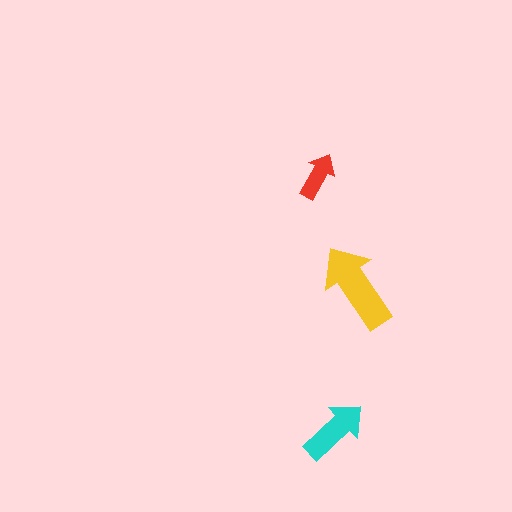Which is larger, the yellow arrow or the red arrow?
The yellow one.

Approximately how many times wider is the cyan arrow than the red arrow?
About 1.5 times wider.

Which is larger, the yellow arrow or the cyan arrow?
The yellow one.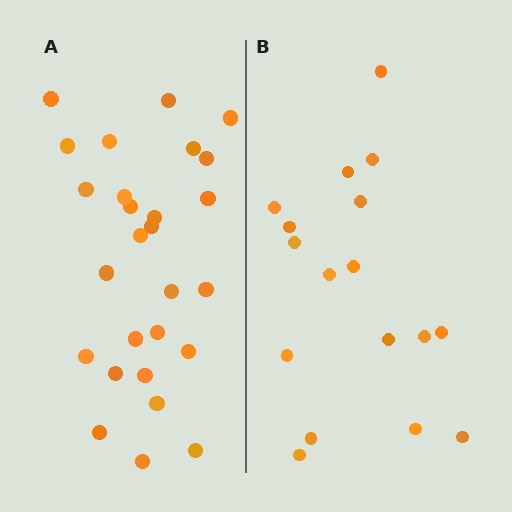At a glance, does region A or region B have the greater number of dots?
Region A (the left region) has more dots.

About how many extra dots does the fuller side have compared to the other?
Region A has roughly 10 or so more dots than region B.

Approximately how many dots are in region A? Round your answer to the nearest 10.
About 30 dots. (The exact count is 27, which rounds to 30.)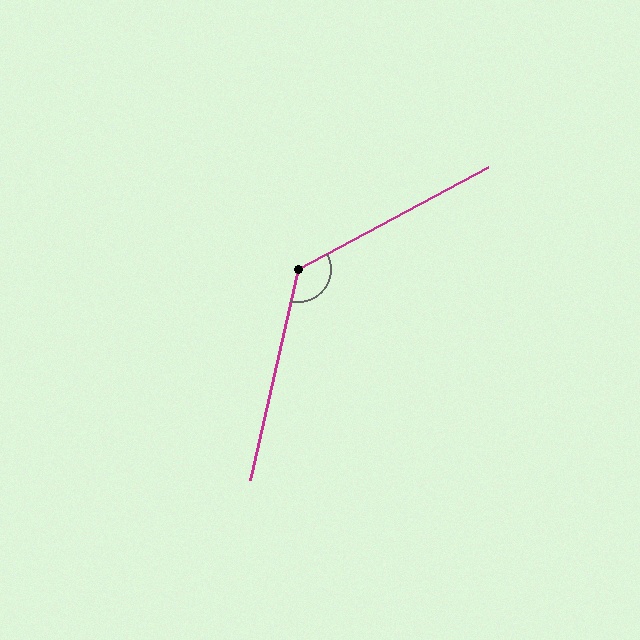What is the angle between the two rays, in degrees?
Approximately 131 degrees.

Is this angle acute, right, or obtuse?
It is obtuse.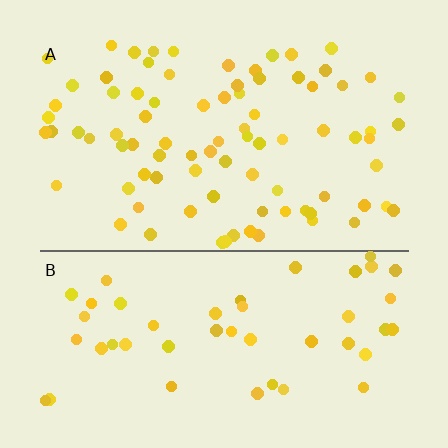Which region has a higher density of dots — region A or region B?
A (the top).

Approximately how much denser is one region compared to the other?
Approximately 1.7× — region A over region B.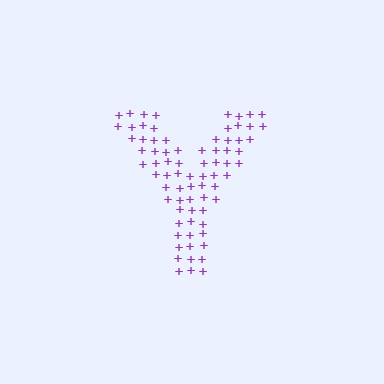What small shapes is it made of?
It is made of small plus signs.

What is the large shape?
The large shape is the letter Y.